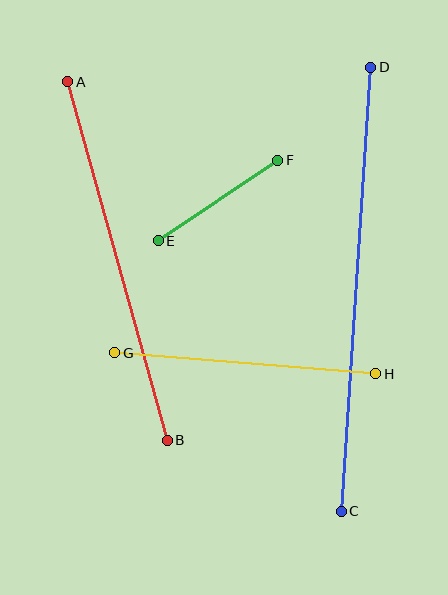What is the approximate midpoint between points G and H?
The midpoint is at approximately (245, 363) pixels.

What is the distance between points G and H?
The distance is approximately 262 pixels.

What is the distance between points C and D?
The distance is approximately 445 pixels.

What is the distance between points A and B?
The distance is approximately 372 pixels.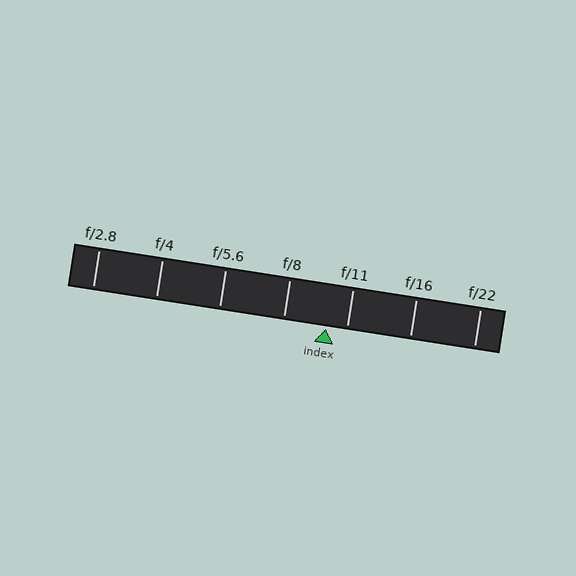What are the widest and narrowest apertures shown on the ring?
The widest aperture shown is f/2.8 and the narrowest is f/22.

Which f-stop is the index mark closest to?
The index mark is closest to f/11.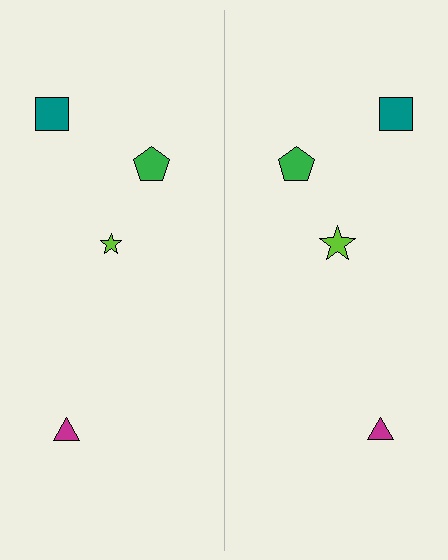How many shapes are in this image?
There are 8 shapes in this image.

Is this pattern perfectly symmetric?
No, the pattern is not perfectly symmetric. The lime star on the right side has a different size than its mirror counterpart.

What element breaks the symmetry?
The lime star on the right side has a different size than its mirror counterpart.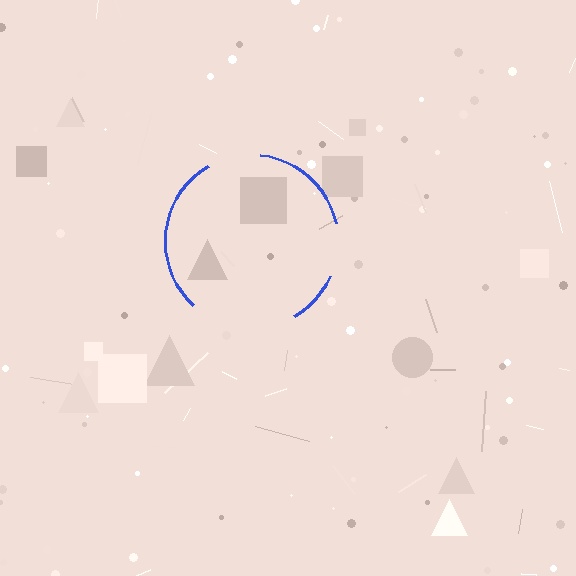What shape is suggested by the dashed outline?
The dashed outline suggests a circle.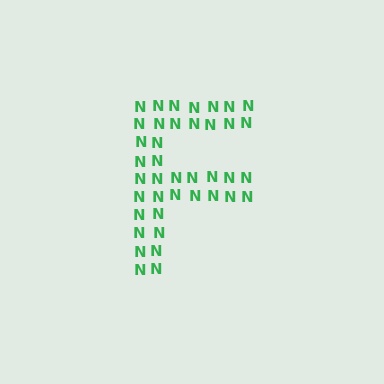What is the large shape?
The large shape is the letter F.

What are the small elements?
The small elements are letter N's.